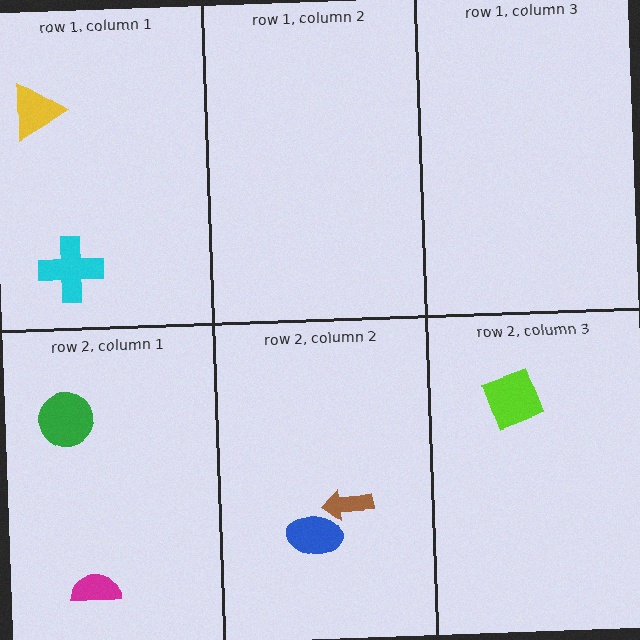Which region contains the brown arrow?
The row 2, column 2 region.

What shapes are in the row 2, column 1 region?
The magenta semicircle, the green circle.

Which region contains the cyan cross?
The row 1, column 1 region.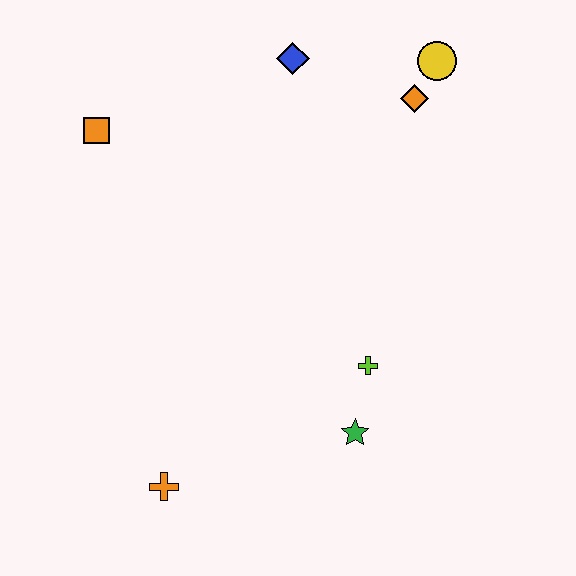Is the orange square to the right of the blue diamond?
No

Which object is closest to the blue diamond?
The orange diamond is closest to the blue diamond.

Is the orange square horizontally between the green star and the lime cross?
No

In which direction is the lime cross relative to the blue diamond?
The lime cross is below the blue diamond.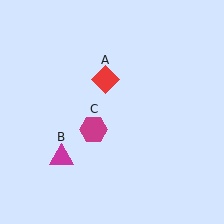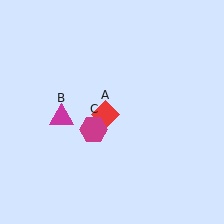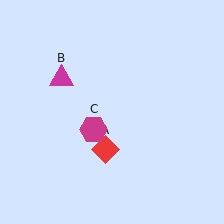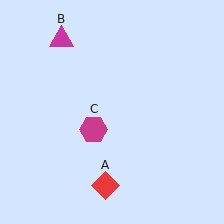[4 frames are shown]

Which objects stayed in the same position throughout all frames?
Magenta hexagon (object C) remained stationary.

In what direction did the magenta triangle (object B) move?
The magenta triangle (object B) moved up.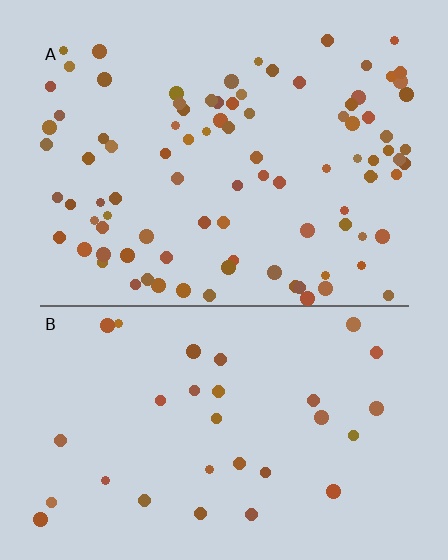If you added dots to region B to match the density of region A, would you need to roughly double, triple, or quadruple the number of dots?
Approximately triple.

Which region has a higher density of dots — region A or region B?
A (the top).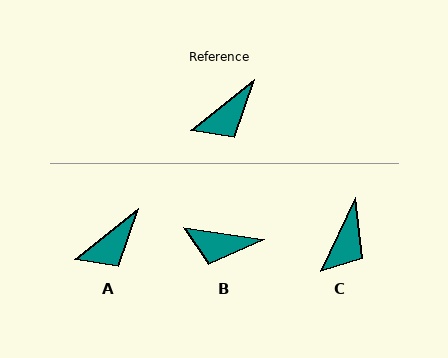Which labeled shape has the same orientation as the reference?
A.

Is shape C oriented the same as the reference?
No, it is off by about 26 degrees.